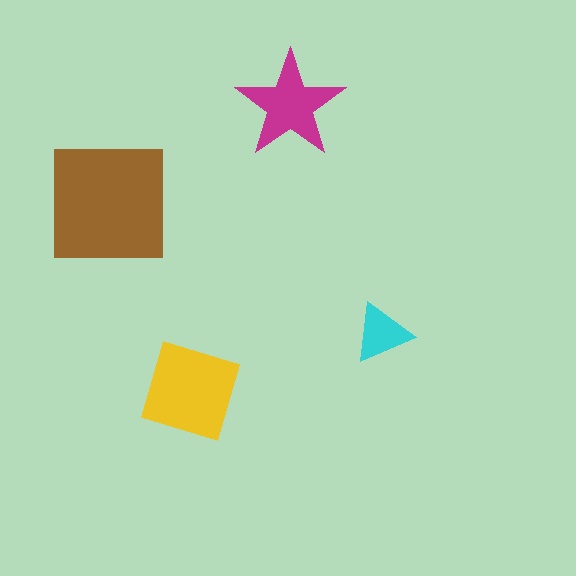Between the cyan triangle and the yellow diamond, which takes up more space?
The yellow diamond.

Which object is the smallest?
The cyan triangle.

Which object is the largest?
The brown square.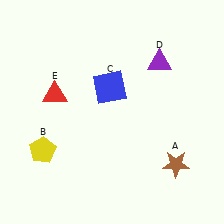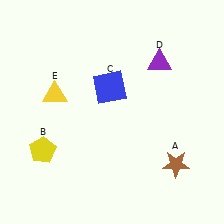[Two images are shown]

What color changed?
The triangle (E) changed from red in Image 1 to yellow in Image 2.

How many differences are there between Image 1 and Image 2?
There is 1 difference between the two images.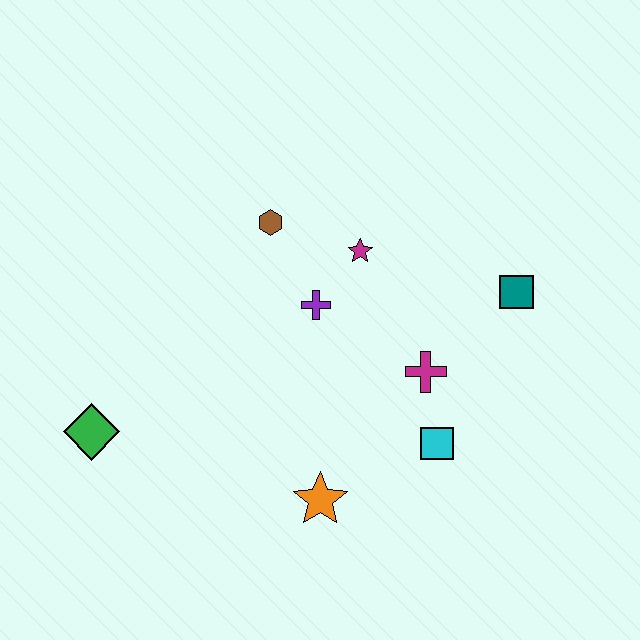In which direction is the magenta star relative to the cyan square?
The magenta star is above the cyan square.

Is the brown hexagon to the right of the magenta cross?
No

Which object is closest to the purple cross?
The magenta star is closest to the purple cross.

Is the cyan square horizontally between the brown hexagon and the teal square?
Yes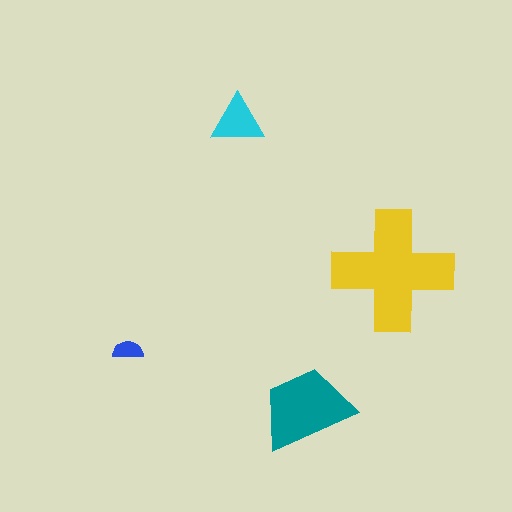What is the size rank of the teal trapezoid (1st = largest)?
2nd.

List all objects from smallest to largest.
The blue semicircle, the cyan triangle, the teal trapezoid, the yellow cross.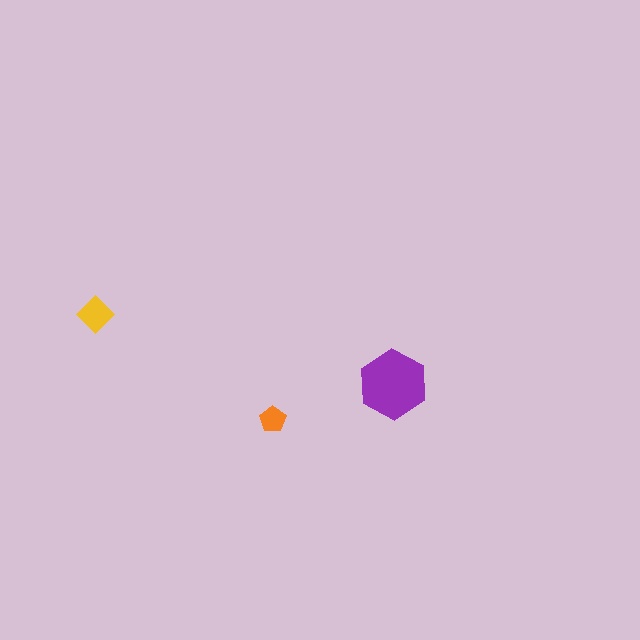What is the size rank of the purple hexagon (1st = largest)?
1st.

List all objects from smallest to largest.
The orange pentagon, the yellow diamond, the purple hexagon.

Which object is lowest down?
The orange pentagon is bottommost.